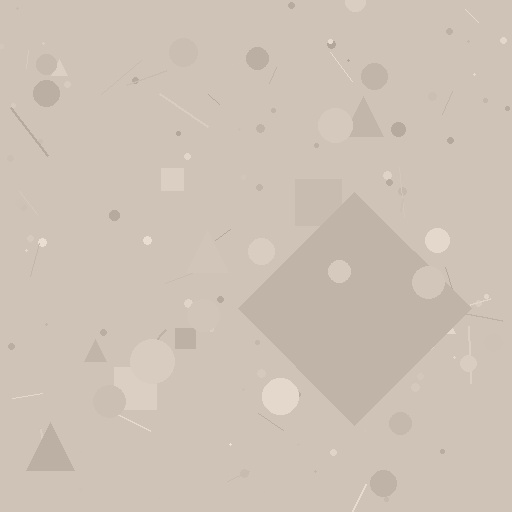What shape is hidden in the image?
A diamond is hidden in the image.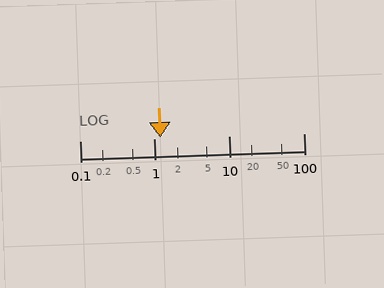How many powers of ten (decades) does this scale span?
The scale spans 3 decades, from 0.1 to 100.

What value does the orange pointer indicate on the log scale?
The pointer indicates approximately 1.2.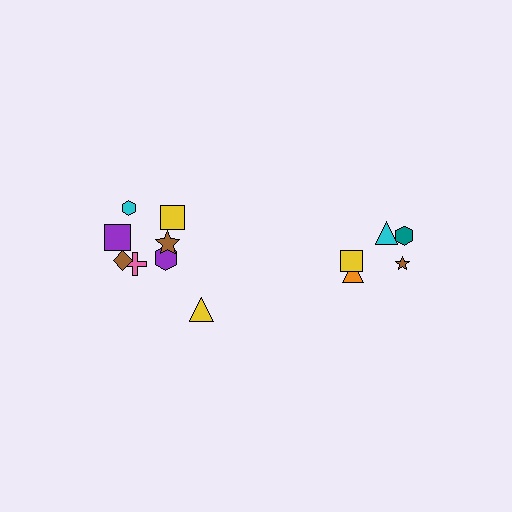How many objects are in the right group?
There are 5 objects.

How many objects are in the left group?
There are 8 objects.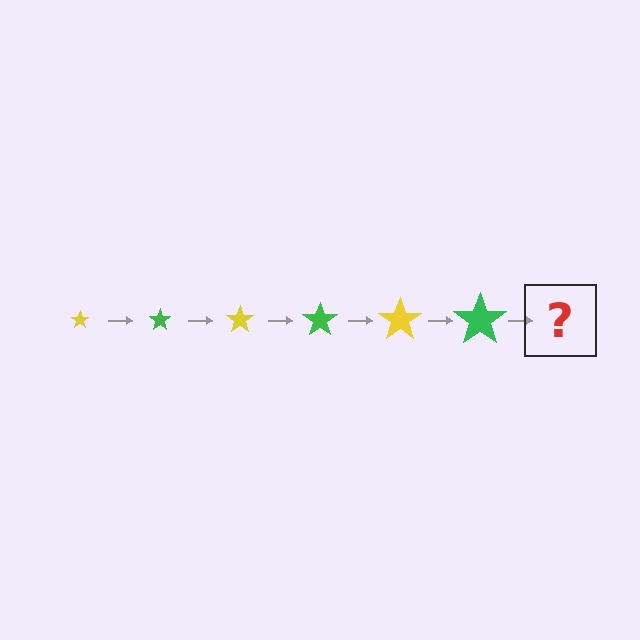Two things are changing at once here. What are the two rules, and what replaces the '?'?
The two rules are that the star grows larger each step and the color cycles through yellow and green. The '?' should be a yellow star, larger than the previous one.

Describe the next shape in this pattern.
It should be a yellow star, larger than the previous one.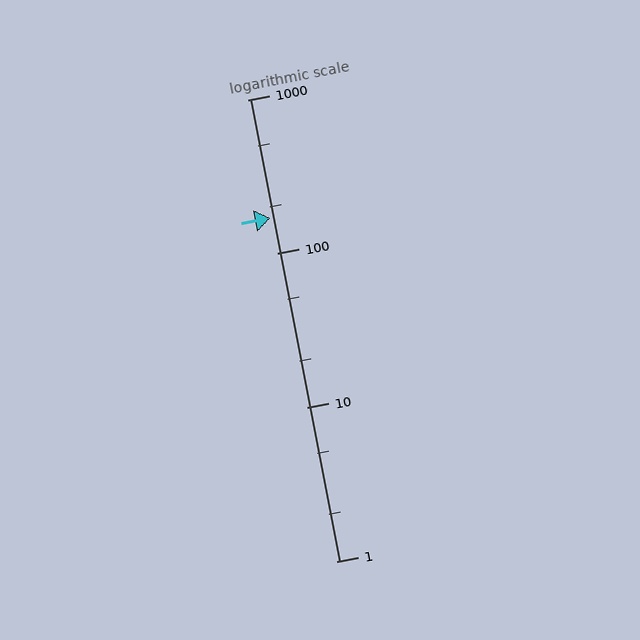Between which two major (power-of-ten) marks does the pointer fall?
The pointer is between 100 and 1000.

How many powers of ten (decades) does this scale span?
The scale spans 3 decades, from 1 to 1000.